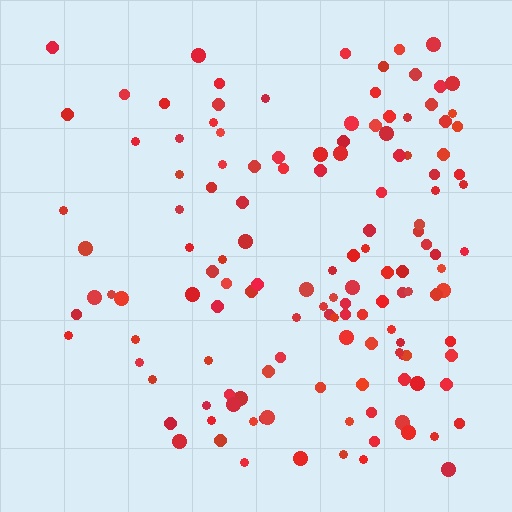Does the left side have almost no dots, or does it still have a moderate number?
Still a moderate number, just noticeably fewer than the right.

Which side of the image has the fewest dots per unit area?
The left.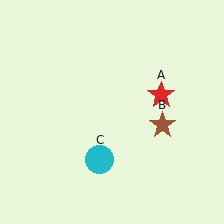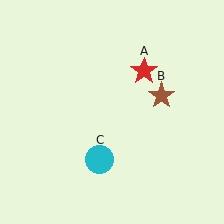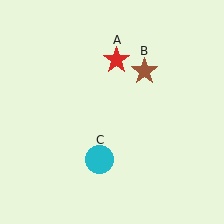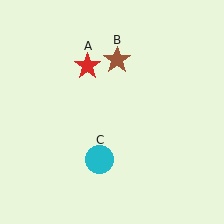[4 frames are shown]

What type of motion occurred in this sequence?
The red star (object A), brown star (object B) rotated counterclockwise around the center of the scene.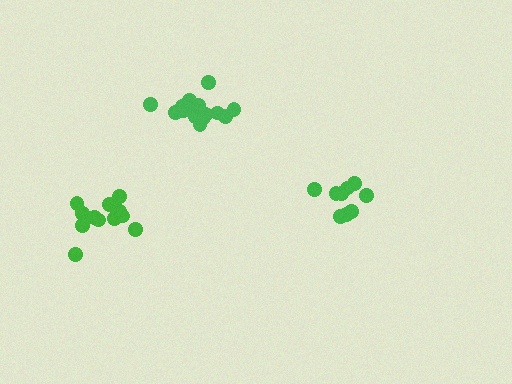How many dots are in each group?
Group 1: 9 dots, Group 2: 15 dots, Group 3: 12 dots (36 total).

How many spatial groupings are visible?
There are 3 spatial groupings.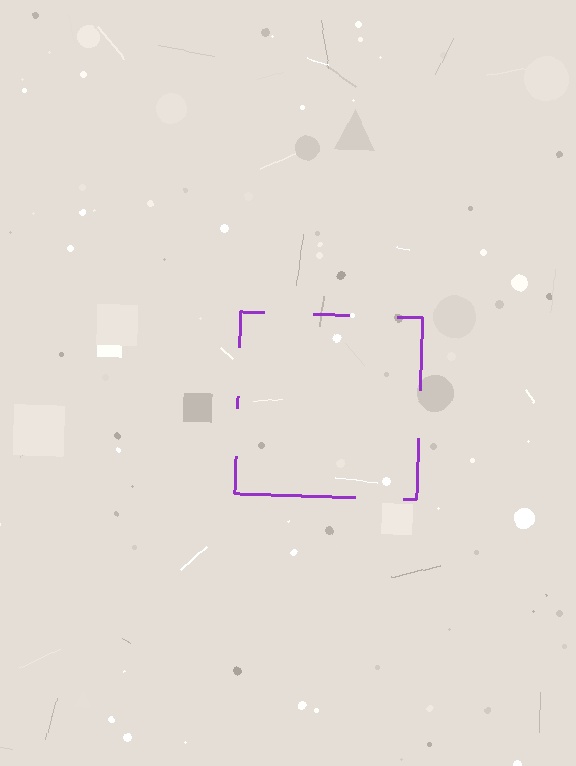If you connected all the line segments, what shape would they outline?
They would outline a square.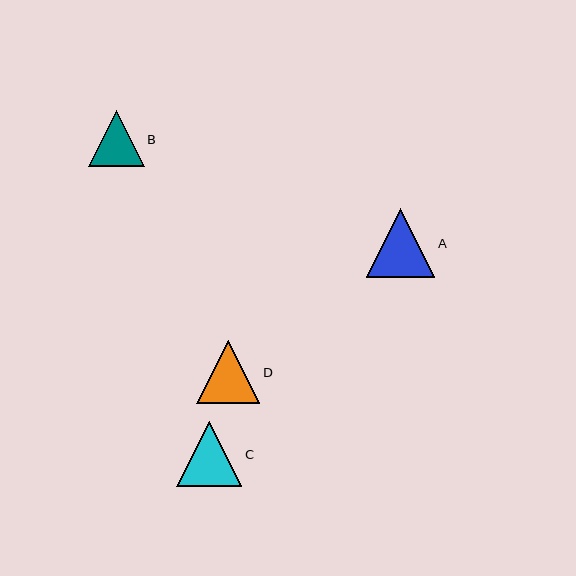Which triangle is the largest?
Triangle A is the largest with a size of approximately 69 pixels.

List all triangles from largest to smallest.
From largest to smallest: A, C, D, B.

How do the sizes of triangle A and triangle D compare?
Triangle A and triangle D are approximately the same size.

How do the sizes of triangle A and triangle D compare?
Triangle A and triangle D are approximately the same size.